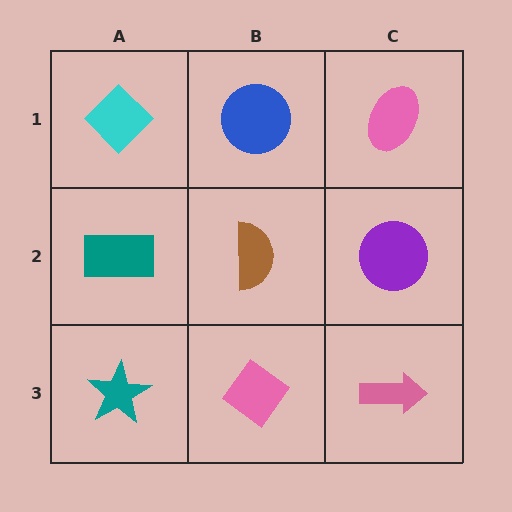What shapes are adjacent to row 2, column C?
A pink ellipse (row 1, column C), a pink arrow (row 3, column C), a brown semicircle (row 2, column B).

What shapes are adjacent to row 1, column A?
A teal rectangle (row 2, column A), a blue circle (row 1, column B).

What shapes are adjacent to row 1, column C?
A purple circle (row 2, column C), a blue circle (row 1, column B).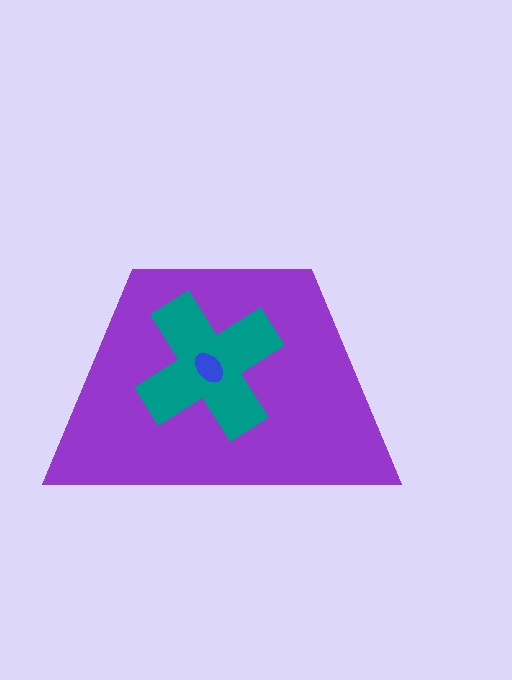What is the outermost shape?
The purple trapezoid.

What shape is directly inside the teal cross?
The blue ellipse.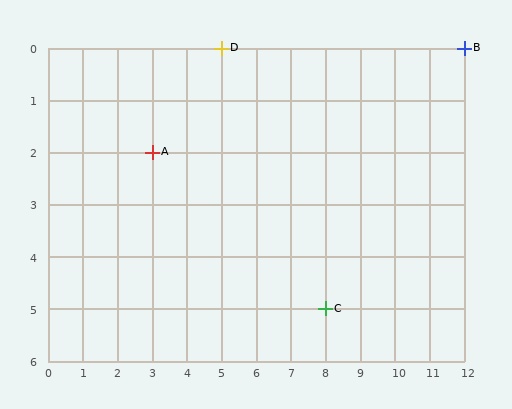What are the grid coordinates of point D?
Point D is at grid coordinates (5, 0).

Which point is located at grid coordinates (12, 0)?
Point B is at (12, 0).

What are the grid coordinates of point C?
Point C is at grid coordinates (8, 5).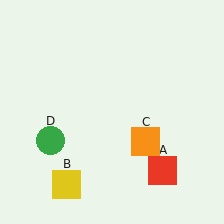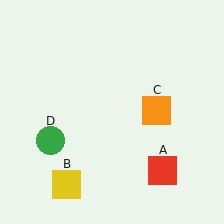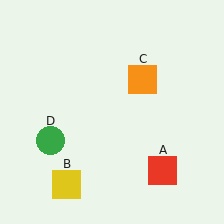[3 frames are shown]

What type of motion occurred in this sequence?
The orange square (object C) rotated counterclockwise around the center of the scene.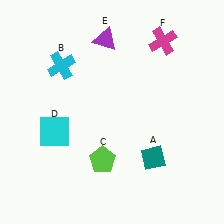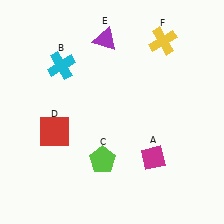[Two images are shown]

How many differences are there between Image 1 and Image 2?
There are 3 differences between the two images.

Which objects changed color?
A changed from teal to magenta. D changed from cyan to red. F changed from magenta to yellow.